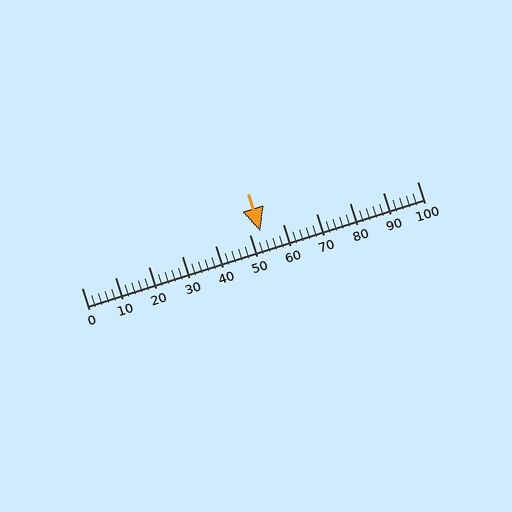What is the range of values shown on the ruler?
The ruler shows values from 0 to 100.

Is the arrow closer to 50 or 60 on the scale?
The arrow is closer to 50.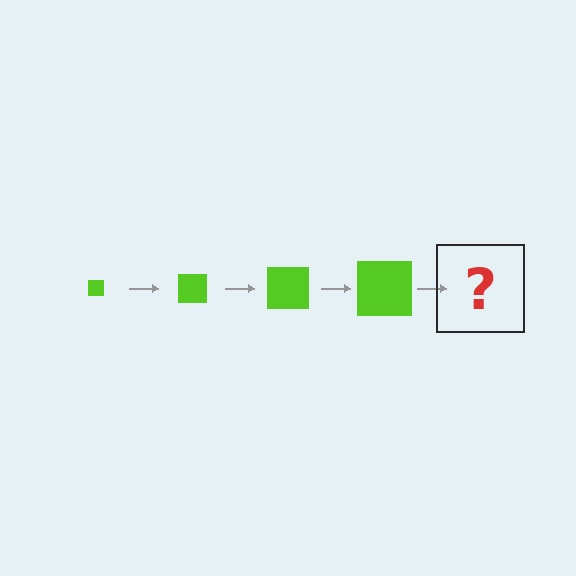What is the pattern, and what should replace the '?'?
The pattern is that the square gets progressively larger each step. The '?' should be a lime square, larger than the previous one.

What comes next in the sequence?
The next element should be a lime square, larger than the previous one.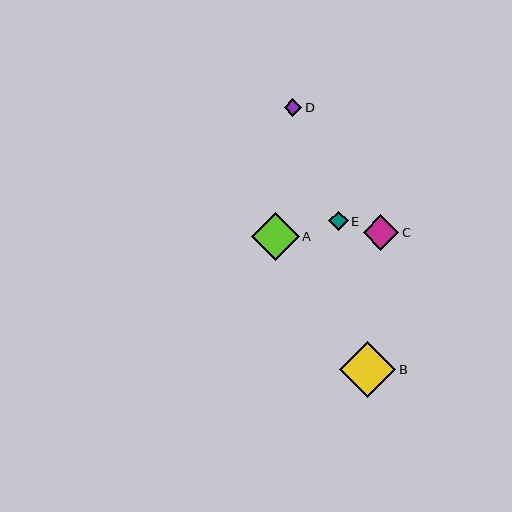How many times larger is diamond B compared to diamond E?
Diamond B is approximately 2.8 times the size of diamond E.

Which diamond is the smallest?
Diamond D is the smallest with a size of approximately 18 pixels.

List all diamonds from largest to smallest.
From largest to smallest: B, A, C, E, D.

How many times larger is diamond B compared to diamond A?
Diamond B is approximately 1.2 times the size of diamond A.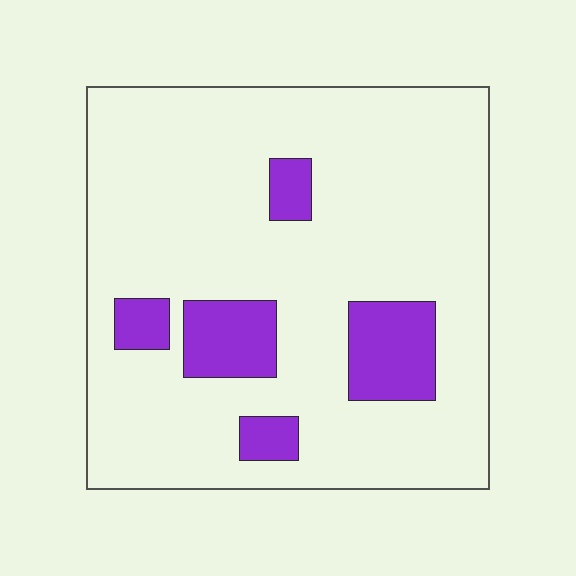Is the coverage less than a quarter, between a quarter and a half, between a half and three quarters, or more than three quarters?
Less than a quarter.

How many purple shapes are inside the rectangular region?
5.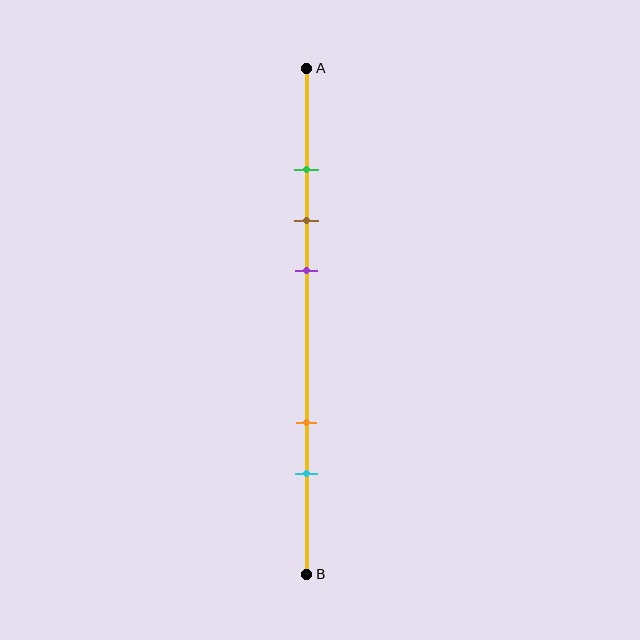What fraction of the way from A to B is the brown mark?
The brown mark is approximately 30% (0.3) of the way from A to B.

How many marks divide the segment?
There are 5 marks dividing the segment.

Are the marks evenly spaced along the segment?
No, the marks are not evenly spaced.